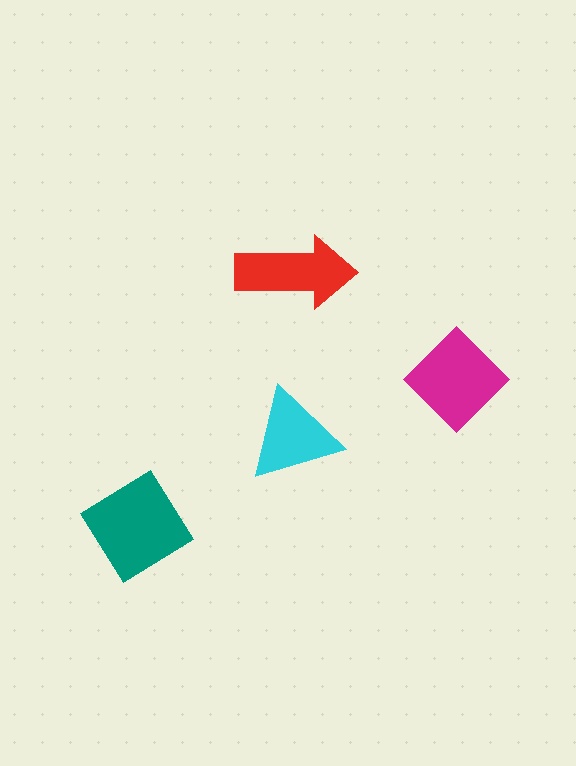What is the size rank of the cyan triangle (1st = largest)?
4th.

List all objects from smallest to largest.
The cyan triangle, the red arrow, the magenta diamond, the teal diamond.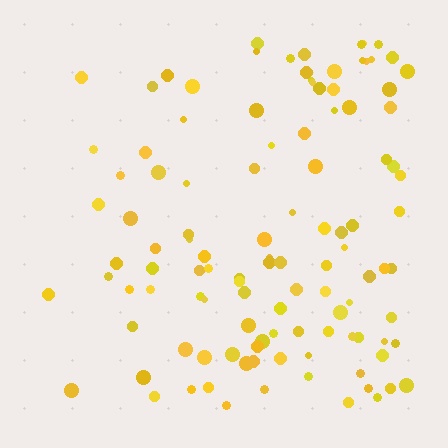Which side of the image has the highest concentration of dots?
The right.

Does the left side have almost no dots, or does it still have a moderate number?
Still a moderate number, just noticeably fewer than the right.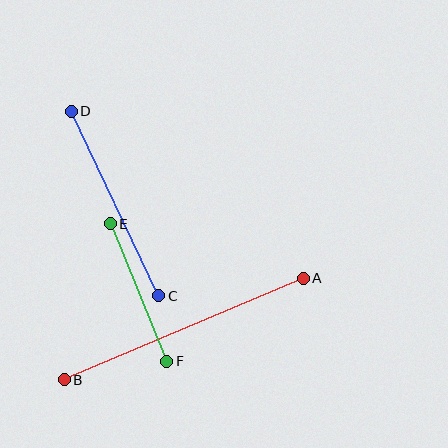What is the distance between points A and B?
The distance is approximately 260 pixels.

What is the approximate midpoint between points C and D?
The midpoint is at approximately (115, 204) pixels.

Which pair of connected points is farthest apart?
Points A and B are farthest apart.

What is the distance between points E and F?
The distance is approximately 149 pixels.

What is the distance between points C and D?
The distance is approximately 204 pixels.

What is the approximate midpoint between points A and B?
The midpoint is at approximately (184, 329) pixels.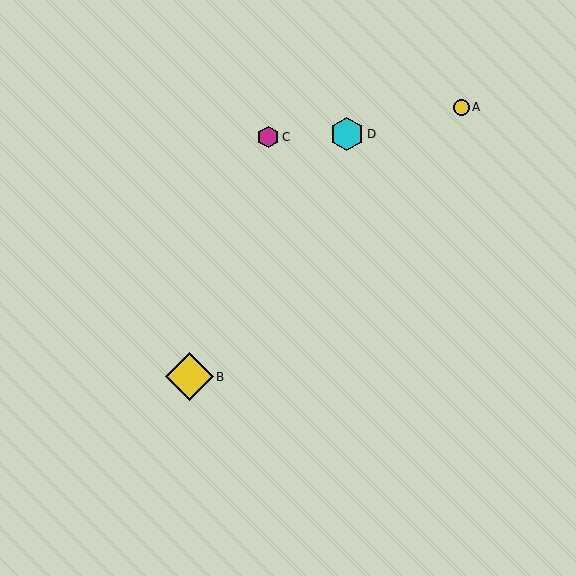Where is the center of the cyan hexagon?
The center of the cyan hexagon is at (347, 134).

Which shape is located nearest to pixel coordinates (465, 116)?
The yellow circle (labeled A) at (462, 107) is nearest to that location.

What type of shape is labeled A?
Shape A is a yellow circle.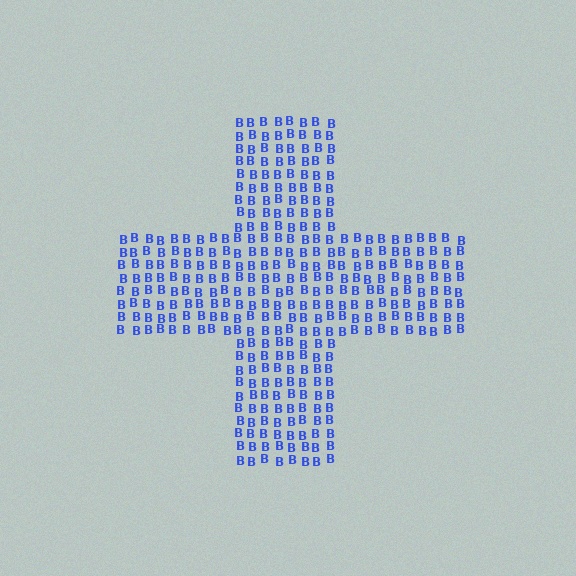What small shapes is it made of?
It is made of small letter B's.